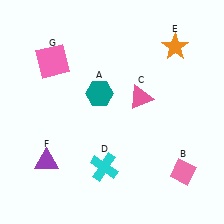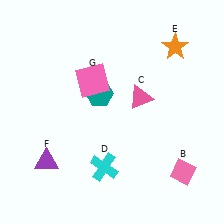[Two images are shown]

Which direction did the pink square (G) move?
The pink square (G) moved right.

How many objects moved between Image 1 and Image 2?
1 object moved between the two images.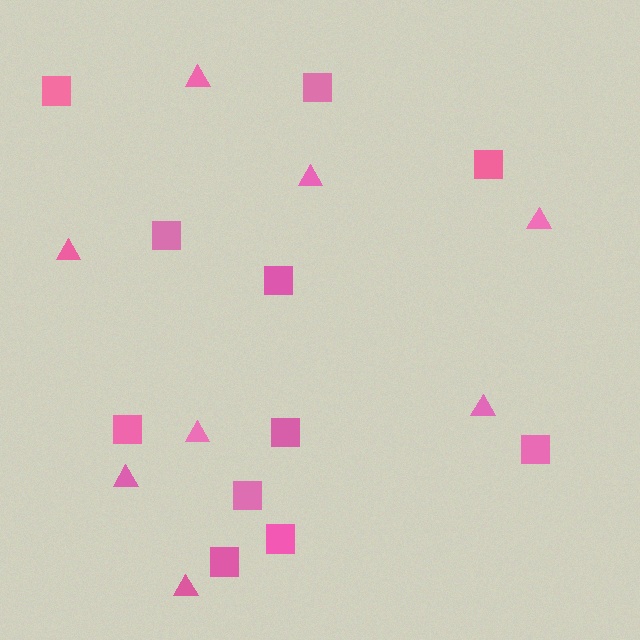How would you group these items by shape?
There are 2 groups: one group of squares (11) and one group of triangles (8).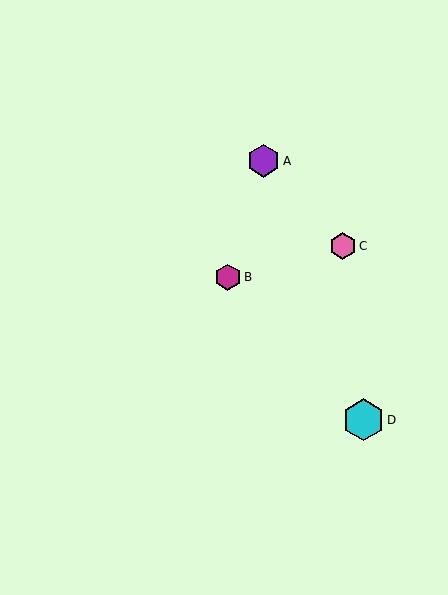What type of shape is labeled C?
Shape C is a pink hexagon.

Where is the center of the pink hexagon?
The center of the pink hexagon is at (343, 246).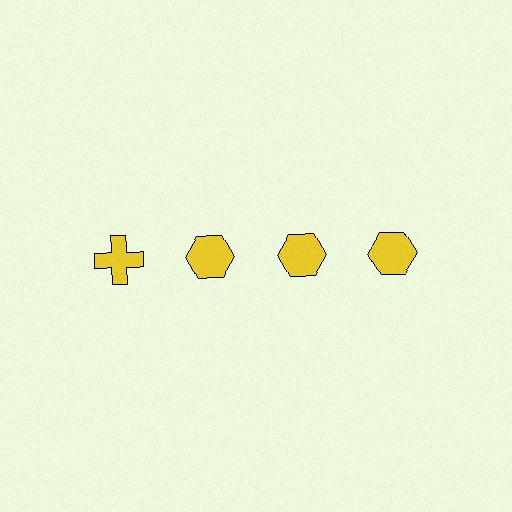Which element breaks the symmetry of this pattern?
The yellow cross in the top row, leftmost column breaks the symmetry. All other shapes are yellow hexagons.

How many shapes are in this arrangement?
There are 4 shapes arranged in a grid pattern.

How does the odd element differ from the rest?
It has a different shape: cross instead of hexagon.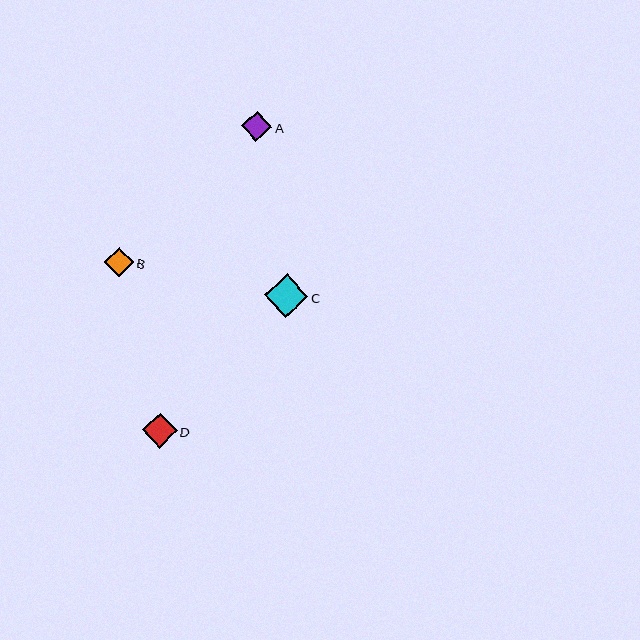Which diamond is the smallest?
Diamond B is the smallest with a size of approximately 30 pixels.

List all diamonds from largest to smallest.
From largest to smallest: C, D, A, B.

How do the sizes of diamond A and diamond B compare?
Diamond A and diamond B are approximately the same size.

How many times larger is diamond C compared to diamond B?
Diamond C is approximately 1.5 times the size of diamond B.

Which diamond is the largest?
Diamond C is the largest with a size of approximately 44 pixels.